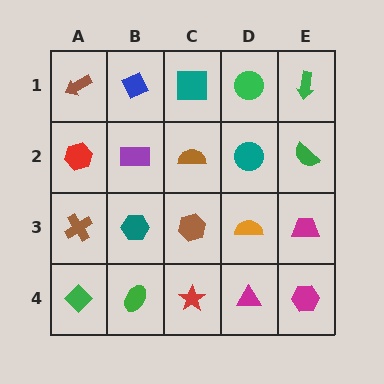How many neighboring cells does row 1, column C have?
3.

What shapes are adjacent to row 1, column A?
A red hexagon (row 2, column A), a blue diamond (row 1, column B).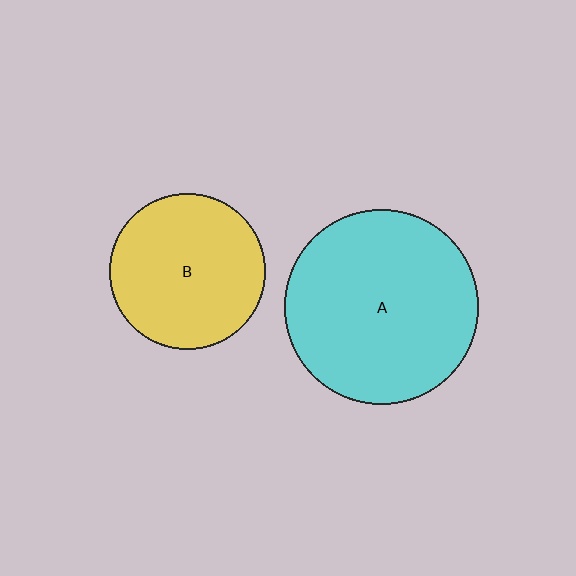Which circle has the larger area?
Circle A (cyan).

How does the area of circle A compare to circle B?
Approximately 1.6 times.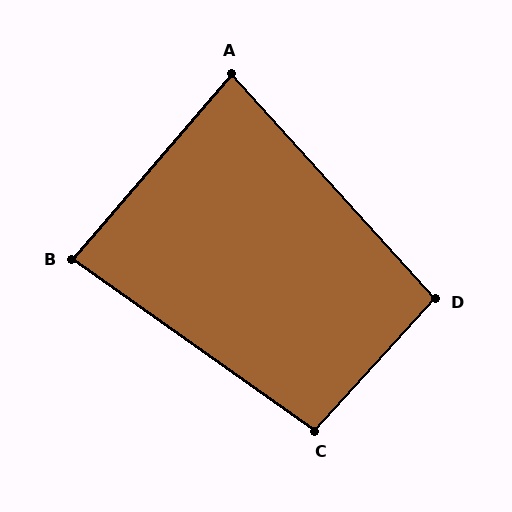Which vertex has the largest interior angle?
C, at approximately 97 degrees.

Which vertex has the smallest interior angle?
A, at approximately 83 degrees.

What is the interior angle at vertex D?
Approximately 95 degrees (obtuse).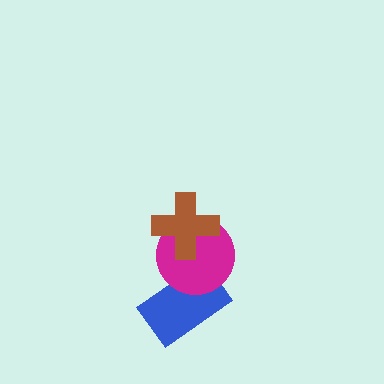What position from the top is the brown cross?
The brown cross is 1st from the top.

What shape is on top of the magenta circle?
The brown cross is on top of the magenta circle.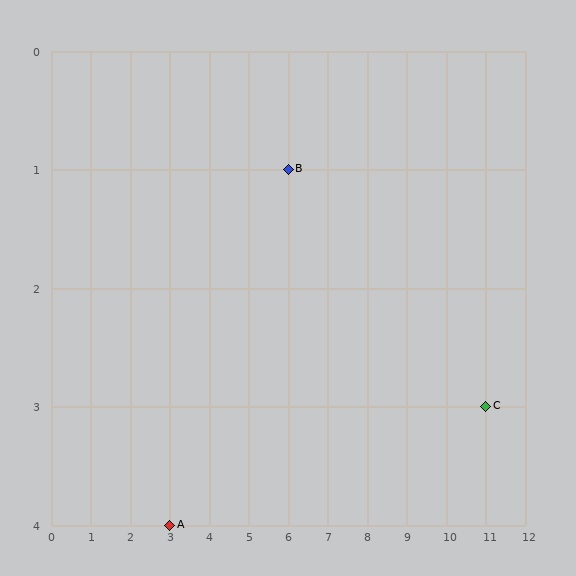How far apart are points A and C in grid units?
Points A and C are 8 columns and 1 row apart (about 8.1 grid units diagonally).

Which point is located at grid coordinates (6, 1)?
Point B is at (6, 1).